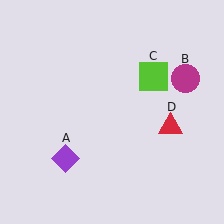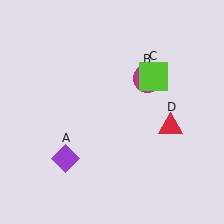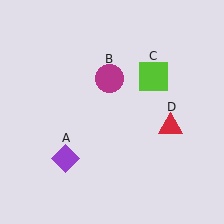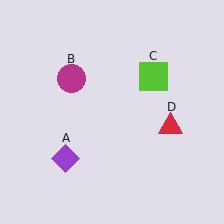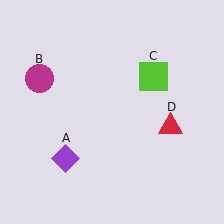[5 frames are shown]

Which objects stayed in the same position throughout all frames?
Purple diamond (object A) and lime square (object C) and red triangle (object D) remained stationary.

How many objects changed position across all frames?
1 object changed position: magenta circle (object B).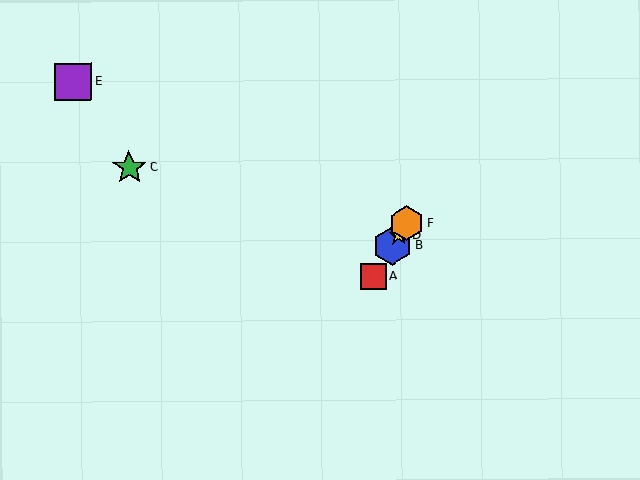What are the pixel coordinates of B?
Object B is at (392, 246).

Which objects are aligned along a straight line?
Objects A, B, D, F are aligned along a straight line.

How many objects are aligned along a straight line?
4 objects (A, B, D, F) are aligned along a straight line.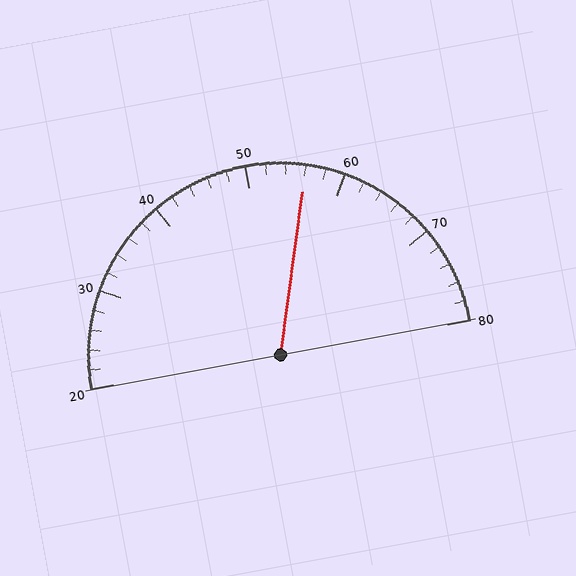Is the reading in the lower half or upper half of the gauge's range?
The reading is in the upper half of the range (20 to 80).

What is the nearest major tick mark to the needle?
The nearest major tick mark is 60.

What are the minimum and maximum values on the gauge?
The gauge ranges from 20 to 80.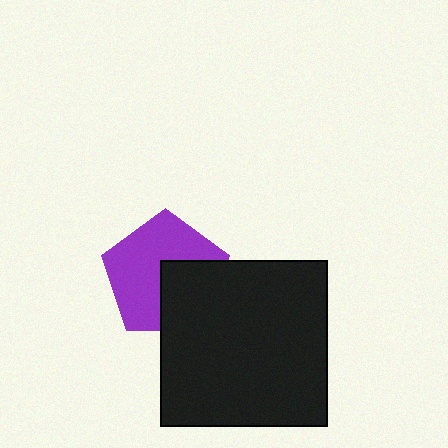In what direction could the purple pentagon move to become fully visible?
The purple pentagon could move toward the upper-left. That would shift it out from behind the black square entirely.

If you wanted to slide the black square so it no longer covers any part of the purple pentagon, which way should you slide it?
Slide it toward the lower-right — that is the most direct way to separate the two shapes.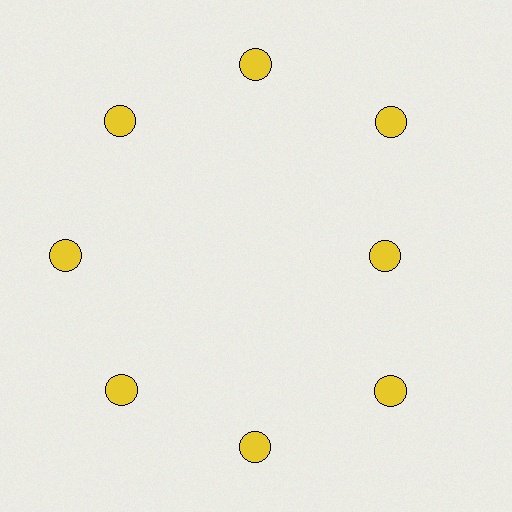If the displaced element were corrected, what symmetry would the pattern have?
It would have 8-fold rotational symmetry — the pattern would map onto itself every 45 degrees.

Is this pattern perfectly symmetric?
No. The 8 yellow circles are arranged in a ring, but one element near the 3 o'clock position is pulled inward toward the center, breaking the 8-fold rotational symmetry.